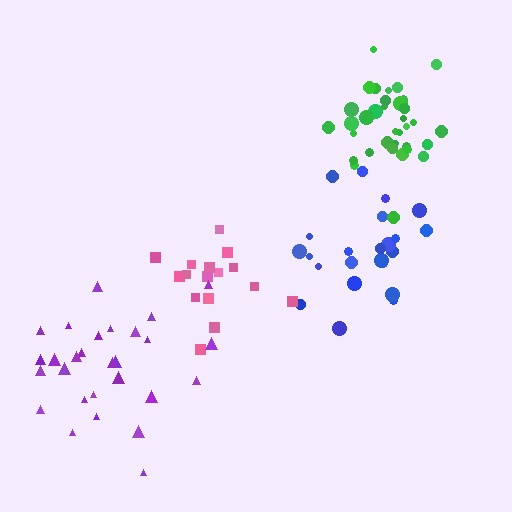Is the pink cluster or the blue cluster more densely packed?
Pink.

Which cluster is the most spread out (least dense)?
Blue.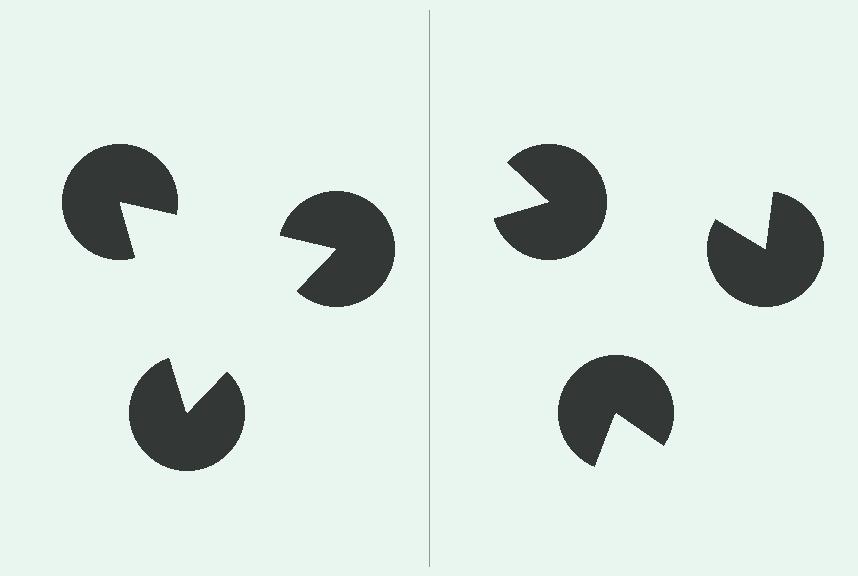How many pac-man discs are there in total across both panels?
6 — 3 on each side.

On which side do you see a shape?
An illusory triangle appears on the left side. On the right side the wedge cuts are rotated, so no coherent shape forms.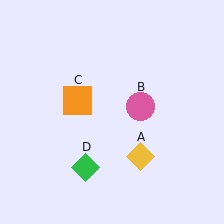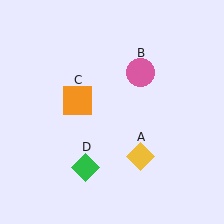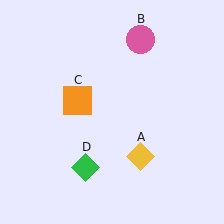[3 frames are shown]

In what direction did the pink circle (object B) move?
The pink circle (object B) moved up.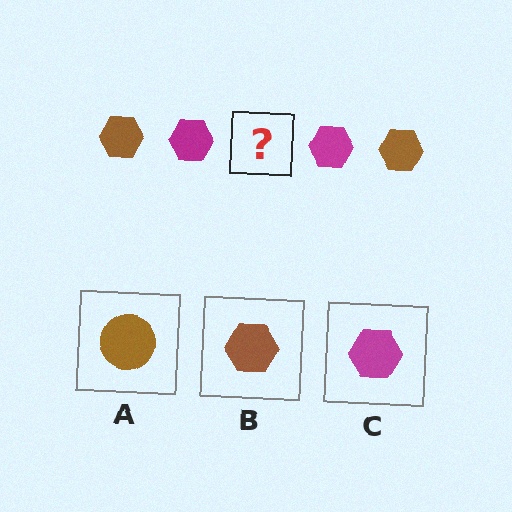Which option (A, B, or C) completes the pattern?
B.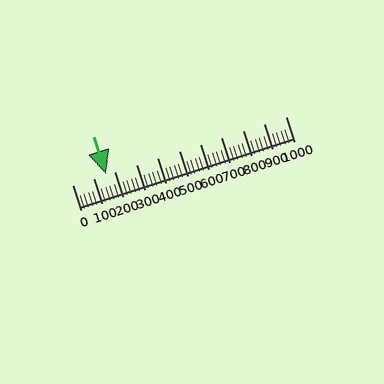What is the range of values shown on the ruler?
The ruler shows values from 0 to 1000.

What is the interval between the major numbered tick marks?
The major tick marks are spaced 100 units apart.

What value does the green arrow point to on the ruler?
The green arrow points to approximately 160.